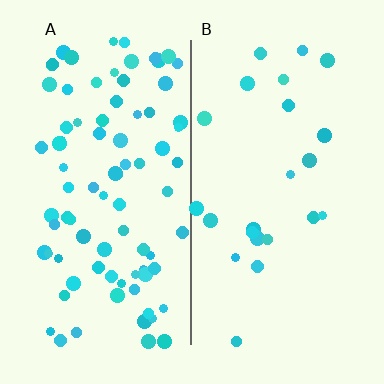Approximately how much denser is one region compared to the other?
Approximately 3.6× — region A over region B.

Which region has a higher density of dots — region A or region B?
A (the left).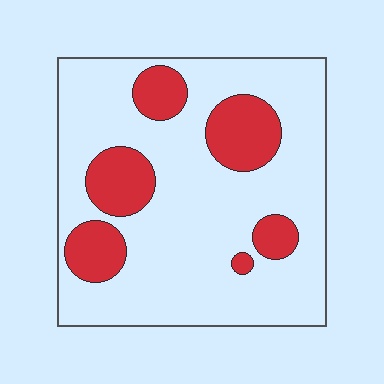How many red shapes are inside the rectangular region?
6.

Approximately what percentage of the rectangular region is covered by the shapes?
Approximately 20%.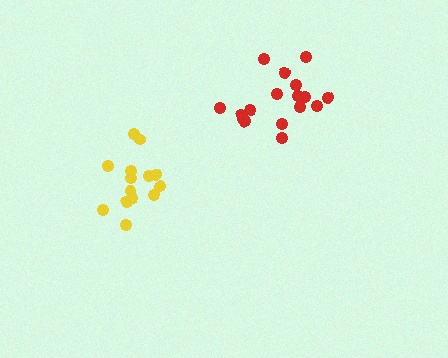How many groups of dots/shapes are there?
There are 2 groups.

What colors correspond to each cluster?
The clusters are colored: yellow, red.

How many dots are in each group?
Group 1: 14 dots, Group 2: 17 dots (31 total).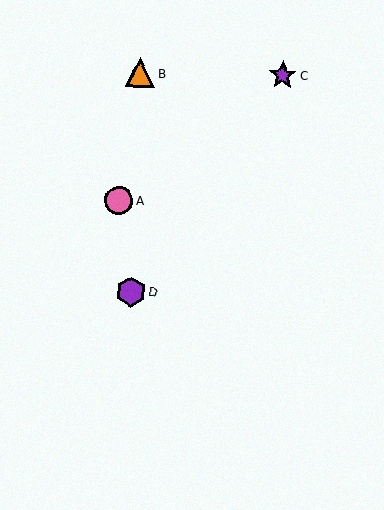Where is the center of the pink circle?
The center of the pink circle is at (119, 200).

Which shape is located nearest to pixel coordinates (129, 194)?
The pink circle (labeled A) at (119, 200) is nearest to that location.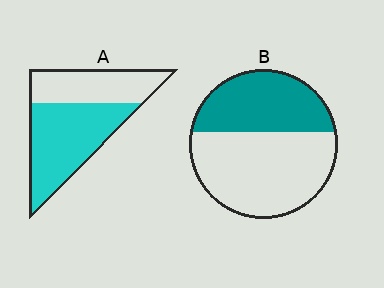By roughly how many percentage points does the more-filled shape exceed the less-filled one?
By roughly 20 percentage points (A over B).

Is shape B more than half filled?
No.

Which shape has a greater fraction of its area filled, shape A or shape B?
Shape A.